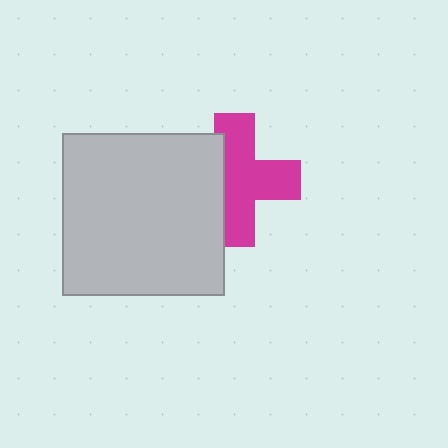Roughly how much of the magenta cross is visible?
Most of it is visible (roughly 66%).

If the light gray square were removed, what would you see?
You would see the complete magenta cross.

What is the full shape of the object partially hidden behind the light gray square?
The partially hidden object is a magenta cross.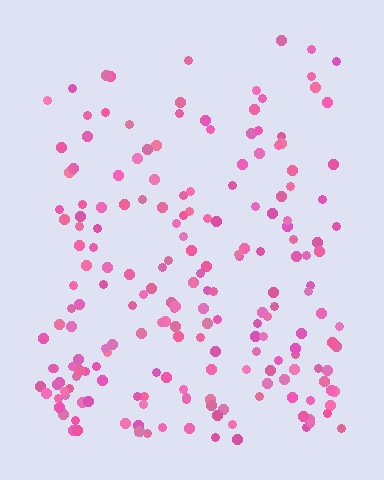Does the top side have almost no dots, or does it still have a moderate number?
Still a moderate number, just noticeably fewer than the bottom.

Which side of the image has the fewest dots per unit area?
The top.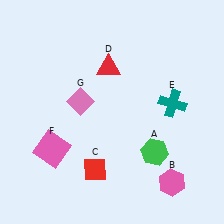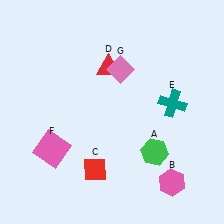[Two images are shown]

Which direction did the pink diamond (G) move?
The pink diamond (G) moved right.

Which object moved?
The pink diamond (G) moved right.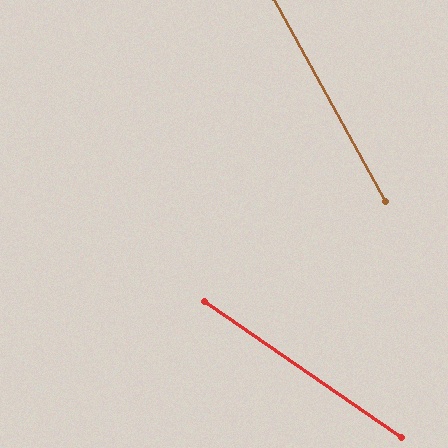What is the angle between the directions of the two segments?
Approximately 27 degrees.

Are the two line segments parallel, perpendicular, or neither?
Neither parallel nor perpendicular — they differ by about 27°.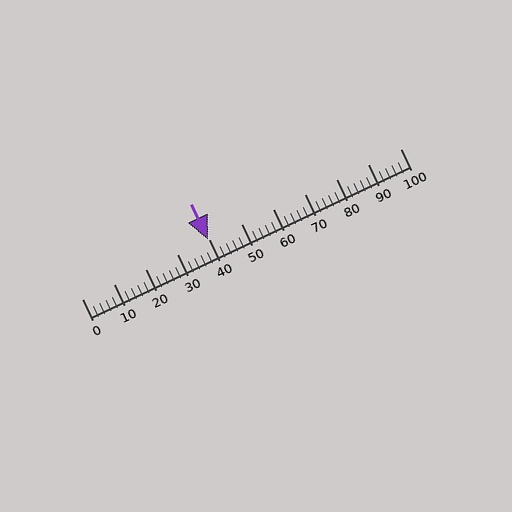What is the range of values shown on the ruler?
The ruler shows values from 0 to 100.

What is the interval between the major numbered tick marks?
The major tick marks are spaced 10 units apart.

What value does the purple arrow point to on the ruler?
The purple arrow points to approximately 40.